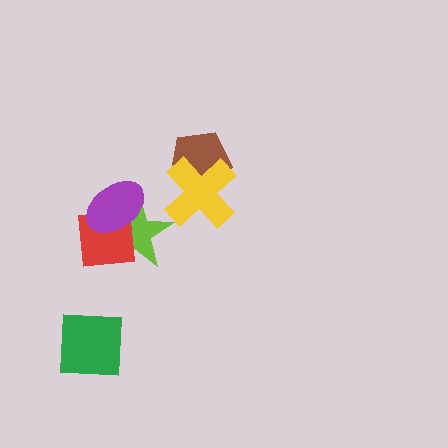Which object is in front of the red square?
The purple ellipse is in front of the red square.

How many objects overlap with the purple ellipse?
2 objects overlap with the purple ellipse.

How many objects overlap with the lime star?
2 objects overlap with the lime star.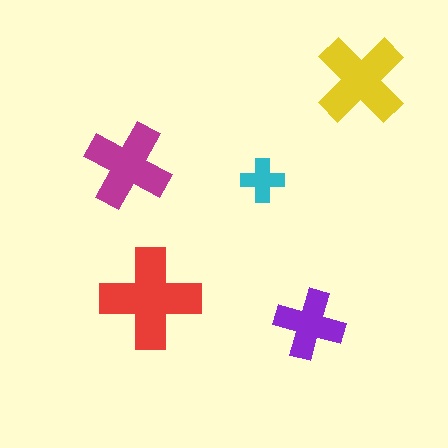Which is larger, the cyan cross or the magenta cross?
The magenta one.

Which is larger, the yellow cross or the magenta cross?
The yellow one.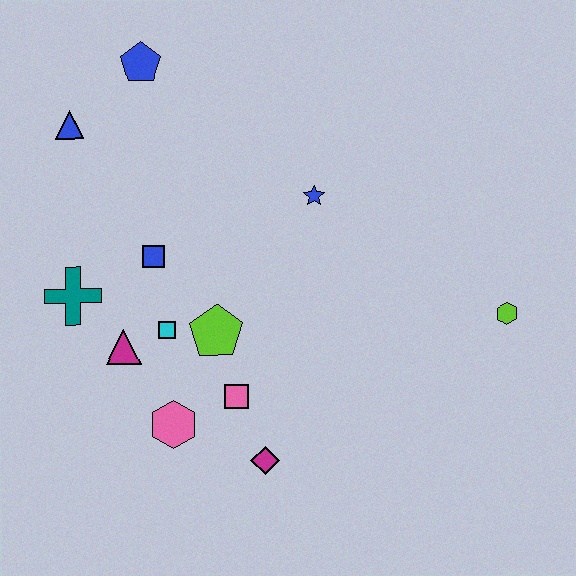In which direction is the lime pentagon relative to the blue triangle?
The lime pentagon is below the blue triangle.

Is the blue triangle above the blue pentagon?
No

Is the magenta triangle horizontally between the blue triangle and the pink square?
Yes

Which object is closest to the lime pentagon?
The cyan square is closest to the lime pentagon.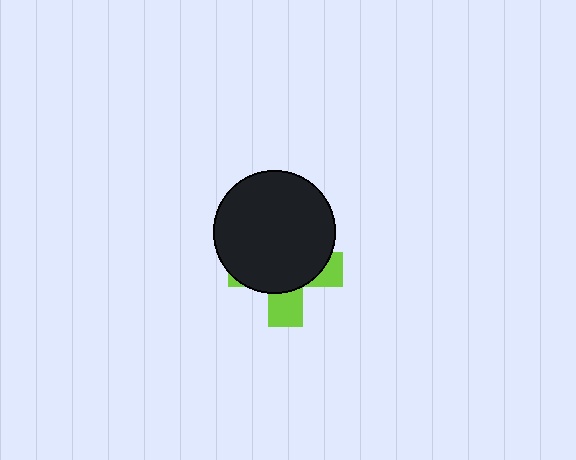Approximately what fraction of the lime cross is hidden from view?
Roughly 69% of the lime cross is hidden behind the black circle.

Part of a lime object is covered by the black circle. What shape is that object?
It is a cross.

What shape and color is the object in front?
The object in front is a black circle.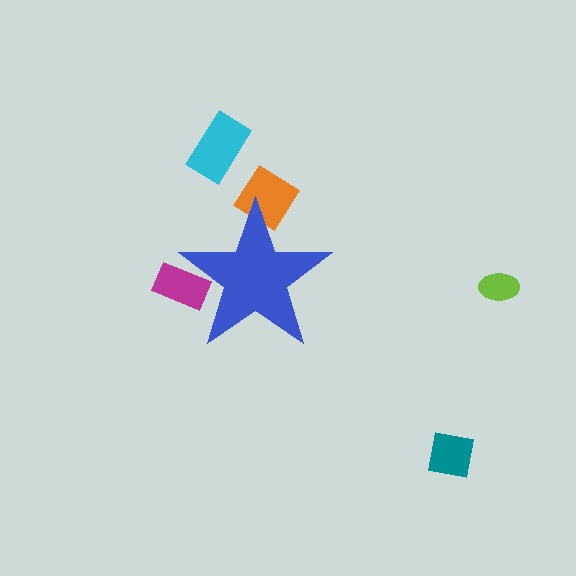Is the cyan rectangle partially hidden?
No, the cyan rectangle is fully visible.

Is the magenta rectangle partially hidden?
Yes, the magenta rectangle is partially hidden behind the blue star.